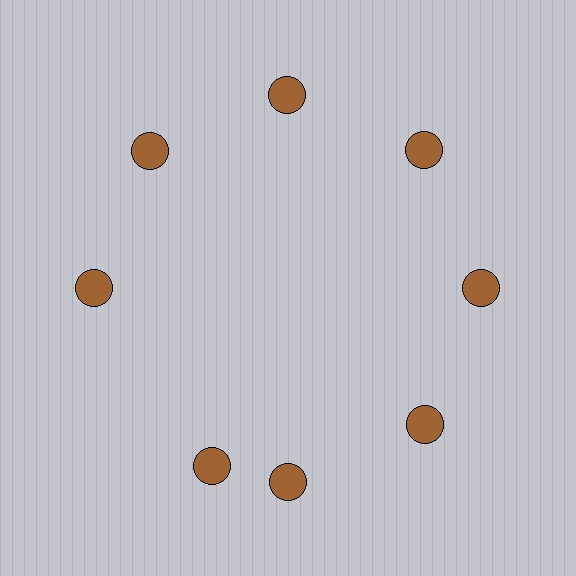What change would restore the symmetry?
The symmetry would be restored by rotating it back into even spacing with its neighbors so that all 8 circles sit at equal angles and equal distance from the center.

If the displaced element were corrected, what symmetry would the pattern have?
It would have 8-fold rotational symmetry — the pattern would map onto itself every 45 degrees.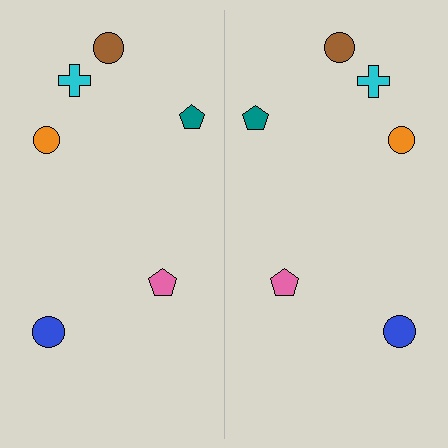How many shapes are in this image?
There are 12 shapes in this image.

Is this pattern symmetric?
Yes, this pattern has bilateral (reflection) symmetry.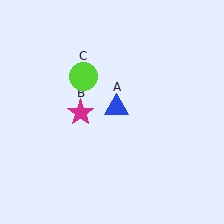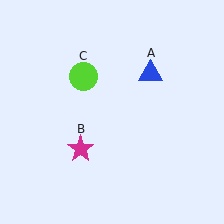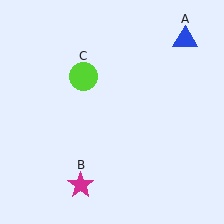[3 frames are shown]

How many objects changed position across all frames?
2 objects changed position: blue triangle (object A), magenta star (object B).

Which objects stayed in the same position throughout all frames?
Lime circle (object C) remained stationary.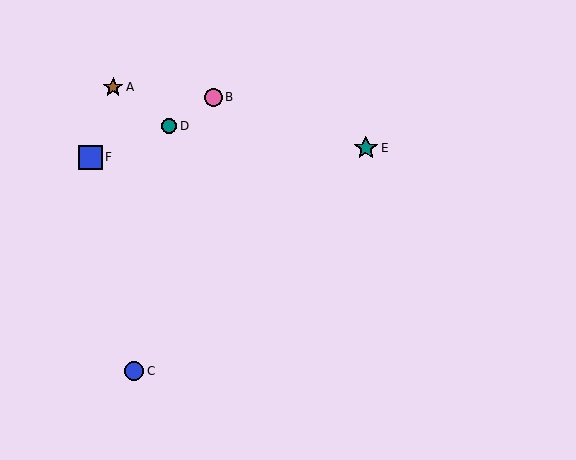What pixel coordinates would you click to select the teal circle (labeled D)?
Click at (169, 126) to select the teal circle D.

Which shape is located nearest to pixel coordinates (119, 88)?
The brown star (labeled A) at (113, 87) is nearest to that location.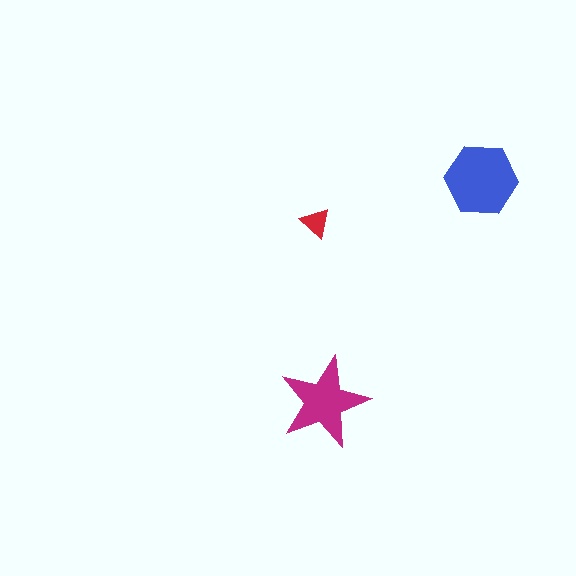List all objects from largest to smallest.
The blue hexagon, the magenta star, the red triangle.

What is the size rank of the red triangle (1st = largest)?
3rd.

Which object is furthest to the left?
The red triangle is leftmost.